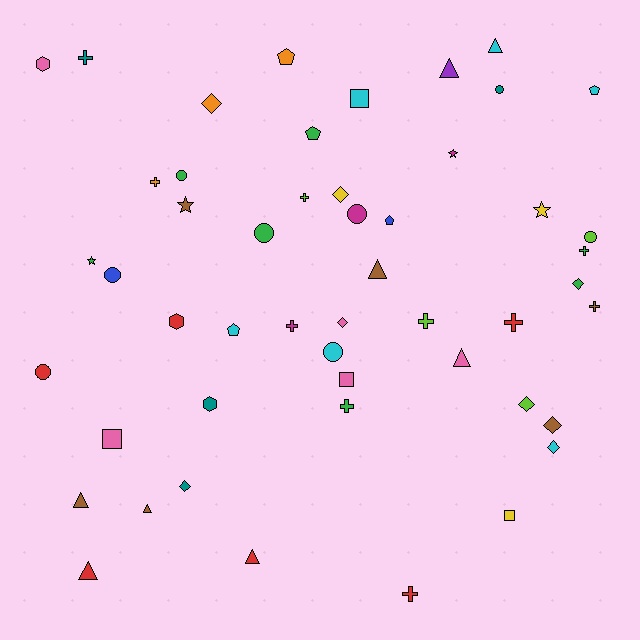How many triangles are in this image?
There are 8 triangles.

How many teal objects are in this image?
There are 4 teal objects.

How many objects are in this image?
There are 50 objects.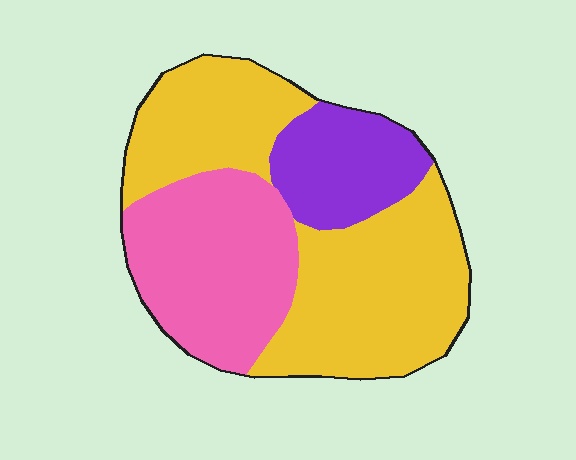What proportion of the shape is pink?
Pink covers around 30% of the shape.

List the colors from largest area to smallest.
From largest to smallest: yellow, pink, purple.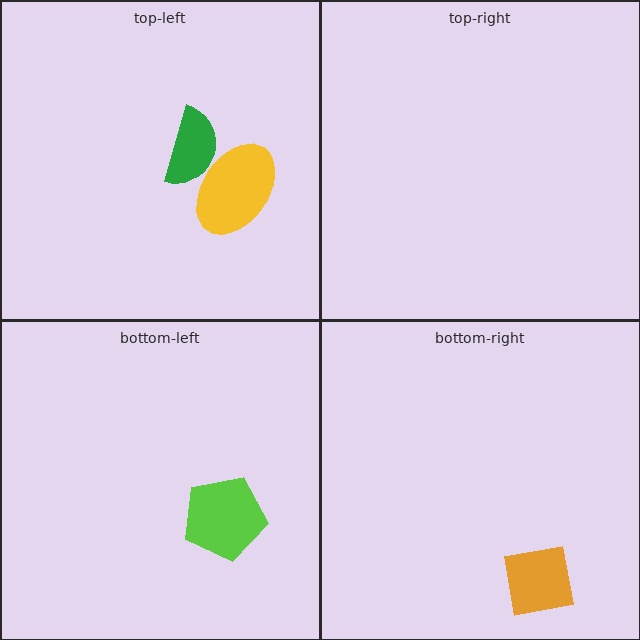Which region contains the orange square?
The bottom-right region.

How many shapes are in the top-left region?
2.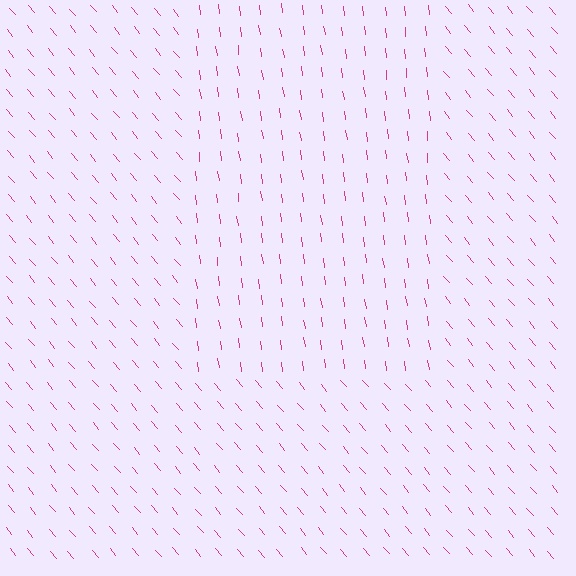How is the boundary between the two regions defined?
The boundary is defined purely by a change in line orientation (approximately 33 degrees difference). All lines are the same color and thickness.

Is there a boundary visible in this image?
Yes, there is a texture boundary formed by a change in line orientation.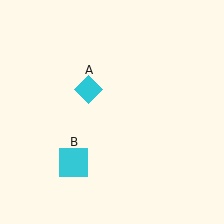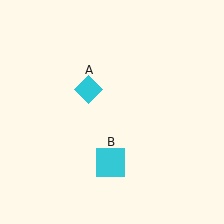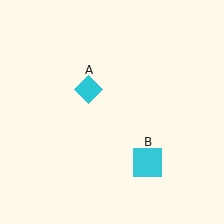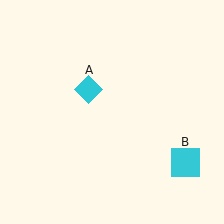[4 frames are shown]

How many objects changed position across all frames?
1 object changed position: cyan square (object B).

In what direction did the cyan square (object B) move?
The cyan square (object B) moved right.